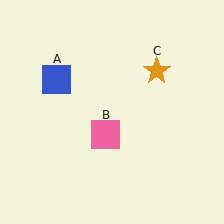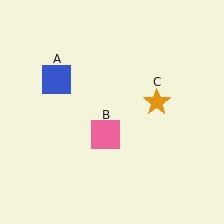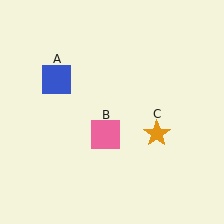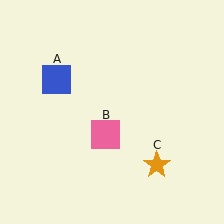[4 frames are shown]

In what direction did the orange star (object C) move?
The orange star (object C) moved down.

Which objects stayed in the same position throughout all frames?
Blue square (object A) and pink square (object B) remained stationary.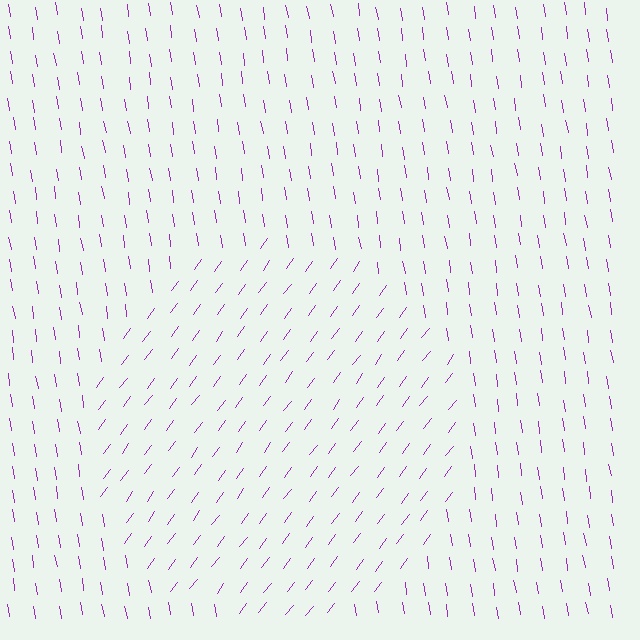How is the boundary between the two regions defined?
The boundary is defined purely by a change in line orientation (approximately 45 degrees difference). All lines are the same color and thickness.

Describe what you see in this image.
The image is filled with small purple line segments. A circle region in the image has lines oriented differently from the surrounding lines, creating a visible texture boundary.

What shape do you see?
I see a circle.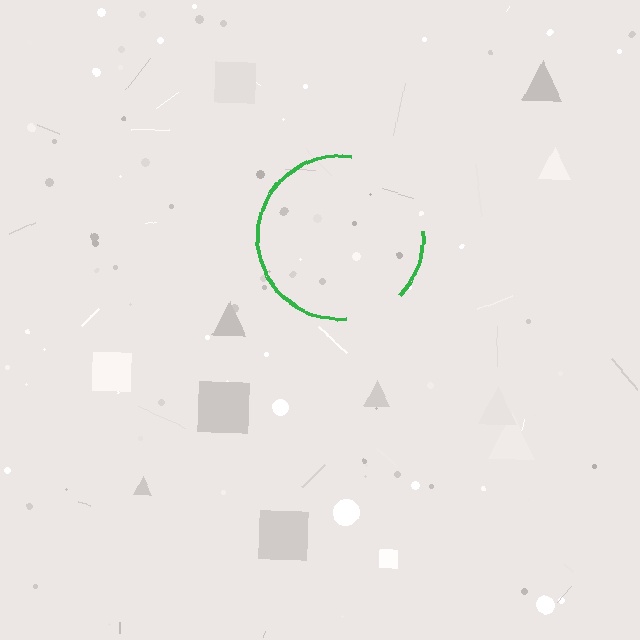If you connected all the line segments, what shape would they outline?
They would outline a circle.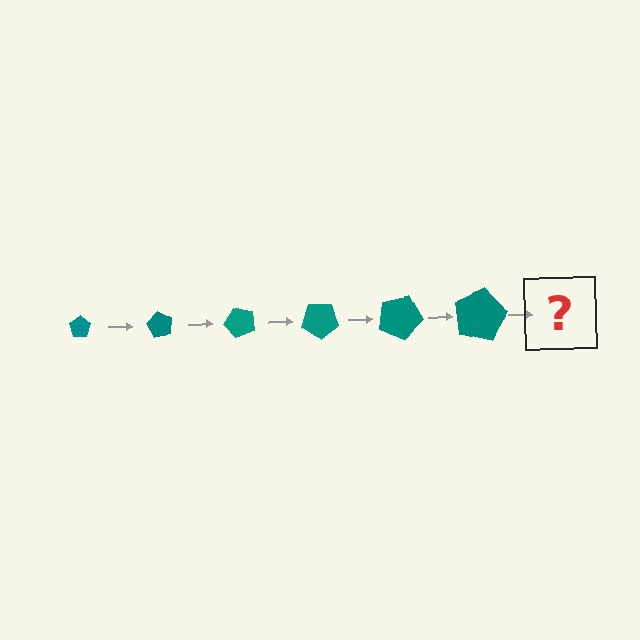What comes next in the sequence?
The next element should be a pentagon, larger than the previous one and rotated 360 degrees from the start.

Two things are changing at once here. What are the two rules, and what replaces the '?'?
The two rules are that the pentagon grows larger each step and it rotates 60 degrees each step. The '?' should be a pentagon, larger than the previous one and rotated 360 degrees from the start.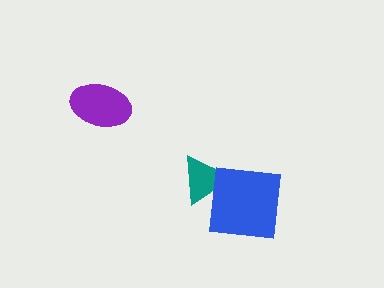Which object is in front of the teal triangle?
The blue square is in front of the teal triangle.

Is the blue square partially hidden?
No, no other shape covers it.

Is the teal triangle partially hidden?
Yes, it is partially covered by another shape.